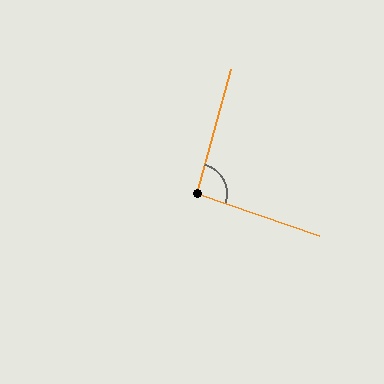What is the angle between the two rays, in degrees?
Approximately 93 degrees.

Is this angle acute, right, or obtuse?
It is approximately a right angle.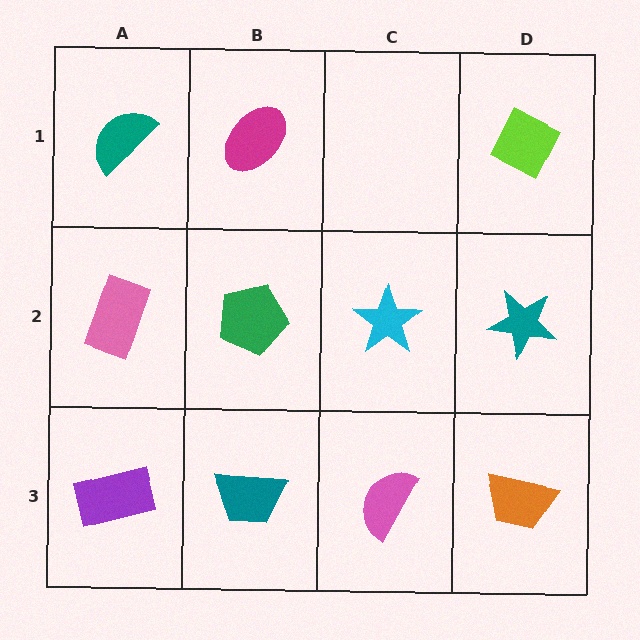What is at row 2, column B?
A green pentagon.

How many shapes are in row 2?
4 shapes.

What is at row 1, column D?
A lime diamond.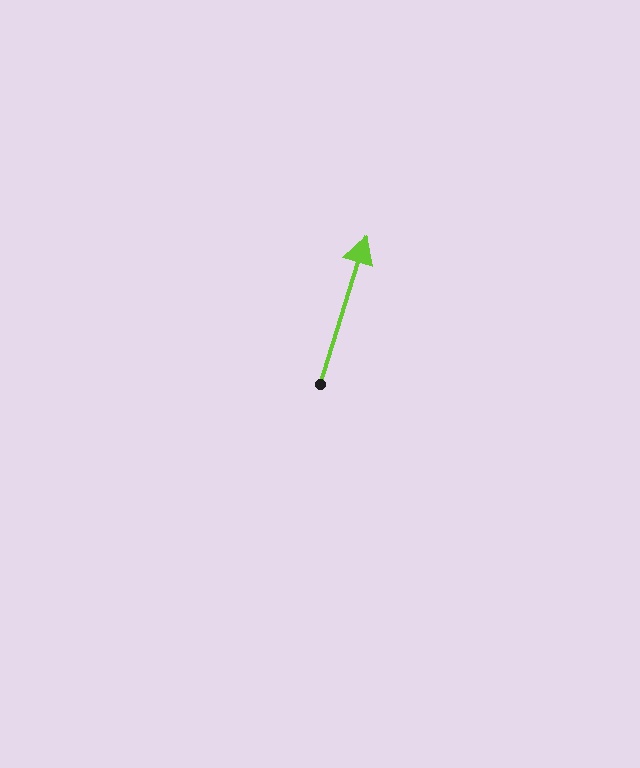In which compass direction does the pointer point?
North.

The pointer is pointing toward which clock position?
Roughly 1 o'clock.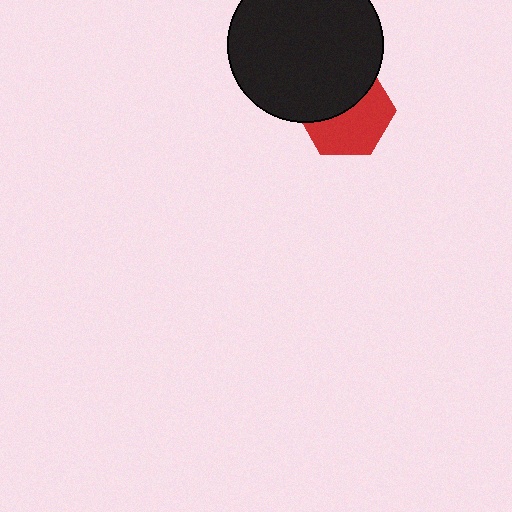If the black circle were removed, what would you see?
You would see the complete red hexagon.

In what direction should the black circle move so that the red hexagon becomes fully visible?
The black circle should move up. That is the shortest direction to clear the overlap and leave the red hexagon fully visible.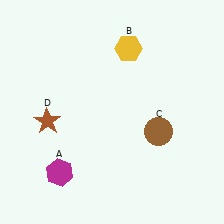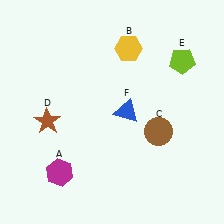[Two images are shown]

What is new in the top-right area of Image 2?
A blue triangle (F) was added in the top-right area of Image 2.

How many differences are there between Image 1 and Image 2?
There are 2 differences between the two images.